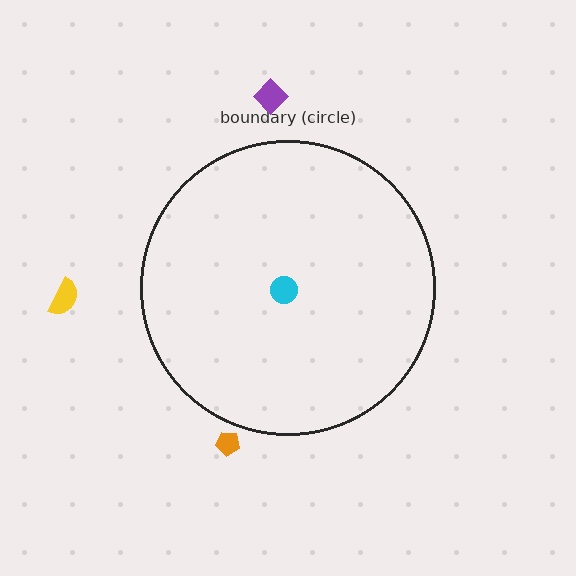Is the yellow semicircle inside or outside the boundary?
Outside.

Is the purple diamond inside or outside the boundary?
Outside.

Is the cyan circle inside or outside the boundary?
Inside.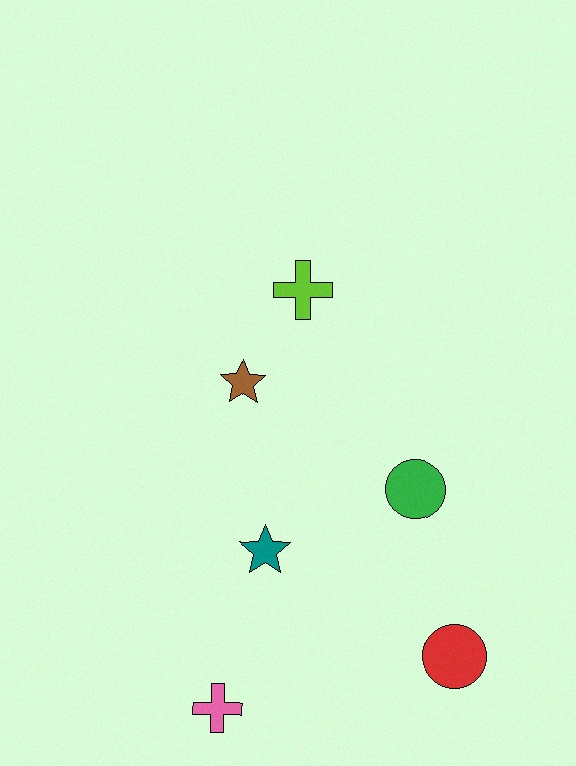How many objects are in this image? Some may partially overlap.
There are 6 objects.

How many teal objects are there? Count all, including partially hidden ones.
There is 1 teal object.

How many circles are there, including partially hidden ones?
There are 2 circles.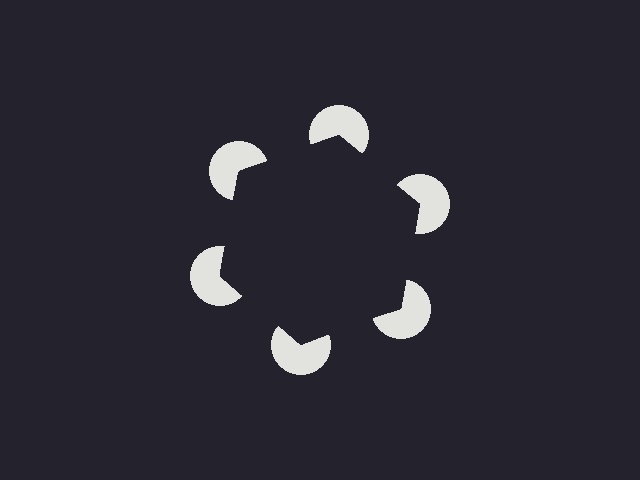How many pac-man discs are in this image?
There are 6 — one at each vertex of the illusory hexagon.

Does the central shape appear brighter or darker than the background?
It typically appears slightly darker than the background, even though no actual brightness change is drawn.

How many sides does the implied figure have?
6 sides.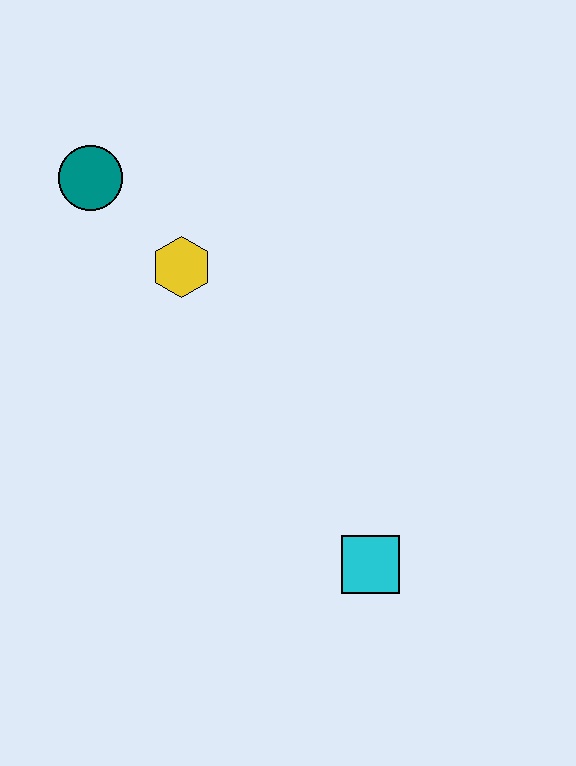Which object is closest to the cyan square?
The yellow hexagon is closest to the cyan square.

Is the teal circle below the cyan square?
No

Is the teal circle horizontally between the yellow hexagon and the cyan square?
No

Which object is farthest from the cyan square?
The teal circle is farthest from the cyan square.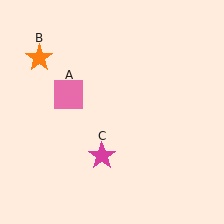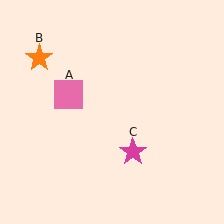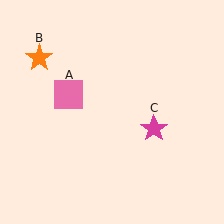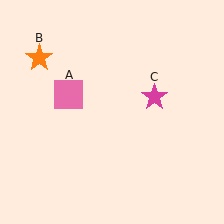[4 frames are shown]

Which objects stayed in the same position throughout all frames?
Pink square (object A) and orange star (object B) remained stationary.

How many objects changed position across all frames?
1 object changed position: magenta star (object C).